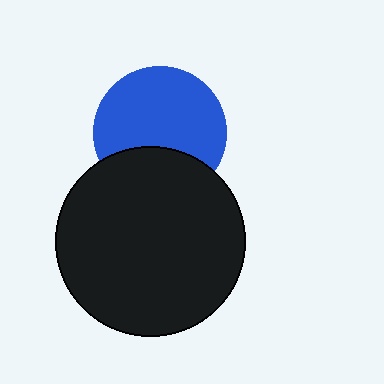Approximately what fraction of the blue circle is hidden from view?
Roughly 31% of the blue circle is hidden behind the black circle.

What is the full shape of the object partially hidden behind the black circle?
The partially hidden object is a blue circle.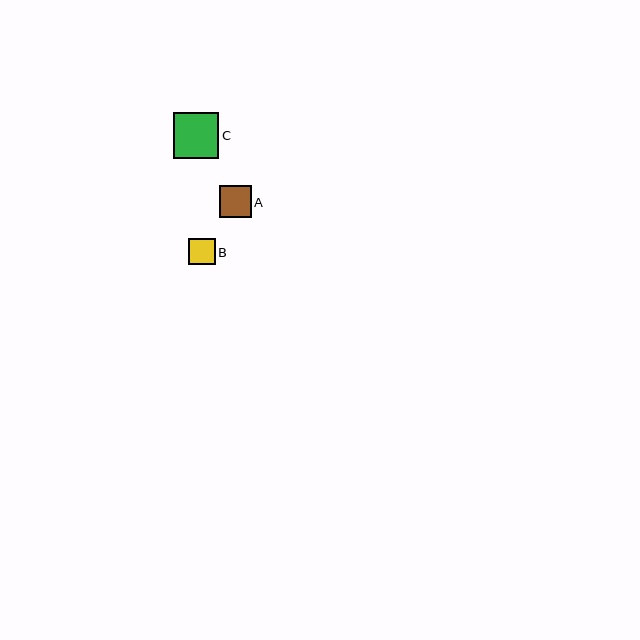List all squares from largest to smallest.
From largest to smallest: C, A, B.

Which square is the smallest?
Square B is the smallest with a size of approximately 26 pixels.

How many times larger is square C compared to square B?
Square C is approximately 1.7 times the size of square B.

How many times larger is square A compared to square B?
Square A is approximately 1.2 times the size of square B.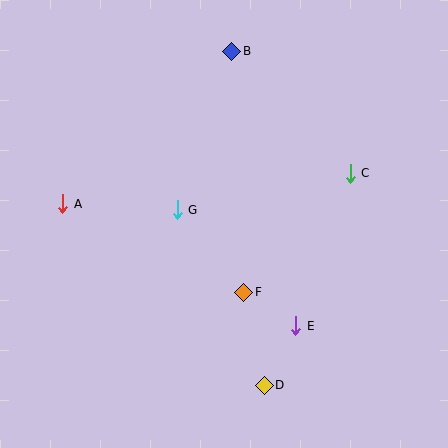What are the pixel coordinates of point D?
Point D is at (264, 385).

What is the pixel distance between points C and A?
The distance between C and A is 289 pixels.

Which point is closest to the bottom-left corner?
Point A is closest to the bottom-left corner.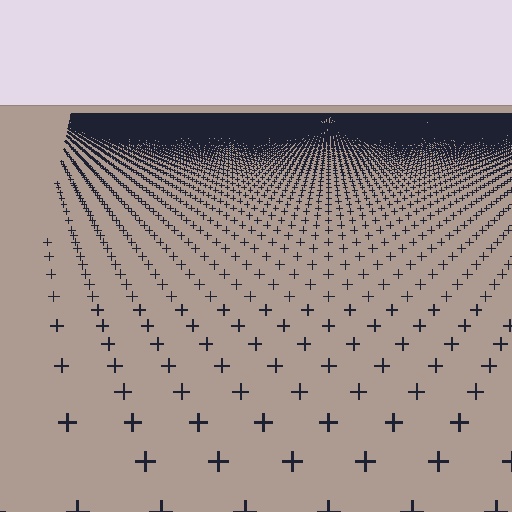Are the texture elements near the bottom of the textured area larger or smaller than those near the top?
Larger. Near the bottom, elements are closer to the viewer and appear at a bigger on-screen size.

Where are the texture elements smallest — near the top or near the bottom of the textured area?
Near the top.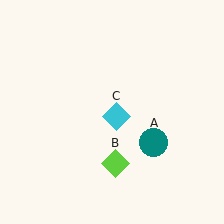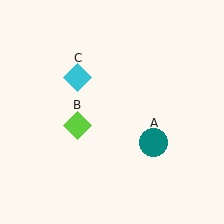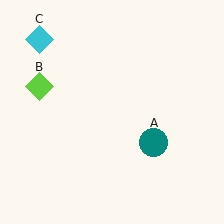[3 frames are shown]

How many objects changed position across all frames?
2 objects changed position: lime diamond (object B), cyan diamond (object C).